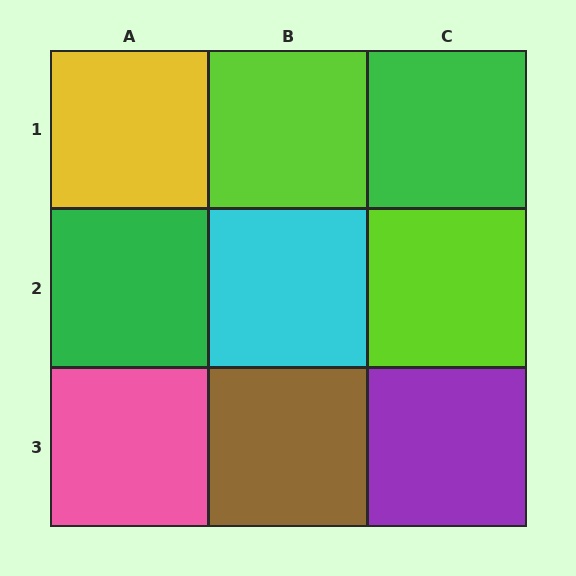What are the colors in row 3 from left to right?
Pink, brown, purple.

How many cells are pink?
1 cell is pink.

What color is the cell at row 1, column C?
Green.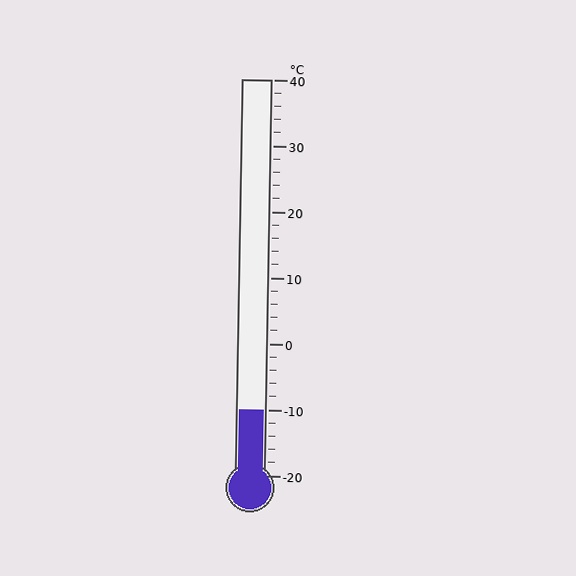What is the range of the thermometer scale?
The thermometer scale ranges from -20°C to 40°C.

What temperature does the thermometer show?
The thermometer shows approximately -10°C.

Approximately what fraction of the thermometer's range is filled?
The thermometer is filled to approximately 15% of its range.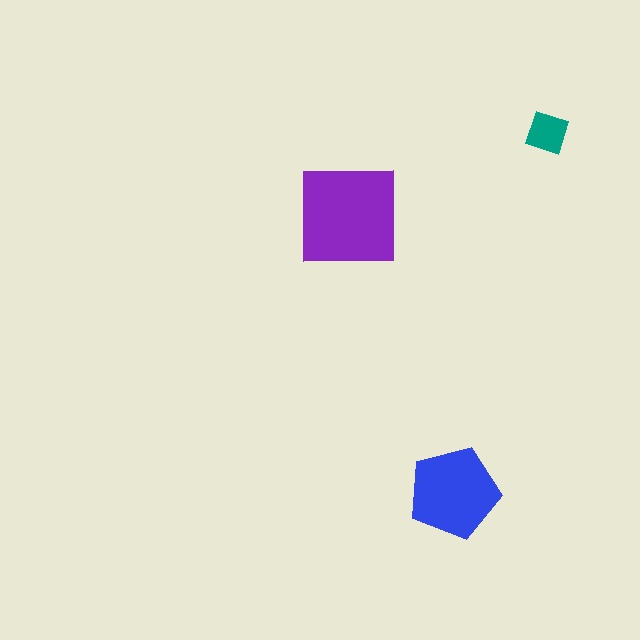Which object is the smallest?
The teal diamond.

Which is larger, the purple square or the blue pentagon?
The purple square.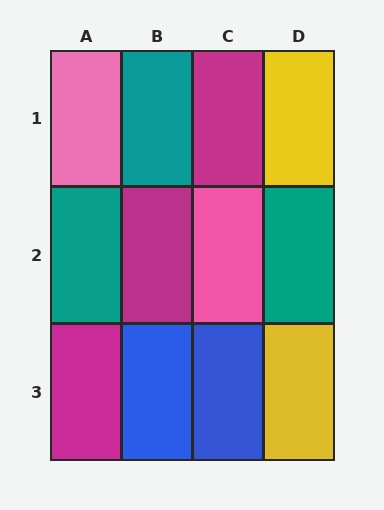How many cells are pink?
2 cells are pink.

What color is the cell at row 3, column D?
Yellow.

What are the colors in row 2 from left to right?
Teal, magenta, pink, teal.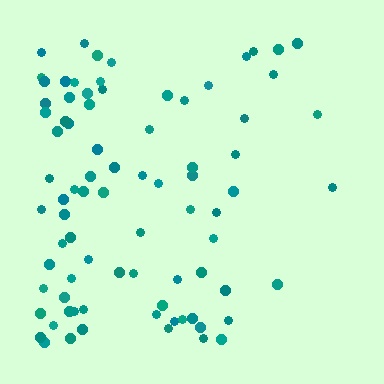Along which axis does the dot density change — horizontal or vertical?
Horizontal.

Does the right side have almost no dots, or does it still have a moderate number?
Still a moderate number, just noticeably fewer than the left.